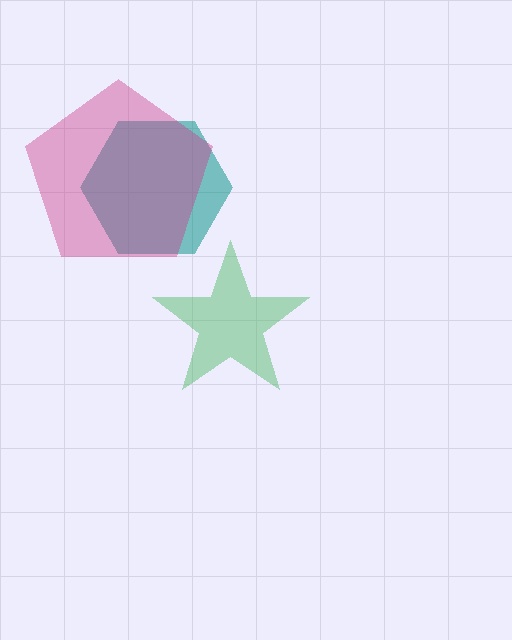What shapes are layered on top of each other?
The layered shapes are: a teal hexagon, a magenta pentagon, a green star.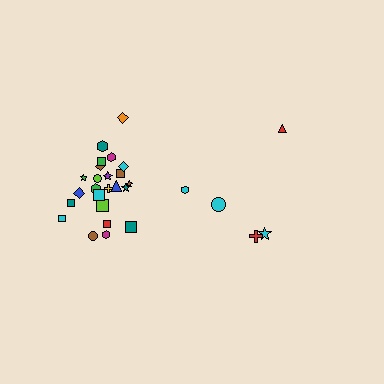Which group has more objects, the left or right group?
The left group.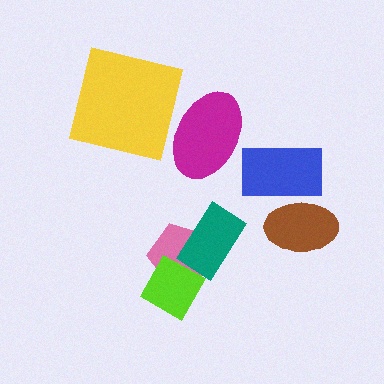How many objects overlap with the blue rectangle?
1 object overlaps with the blue rectangle.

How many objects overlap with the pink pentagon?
2 objects overlap with the pink pentagon.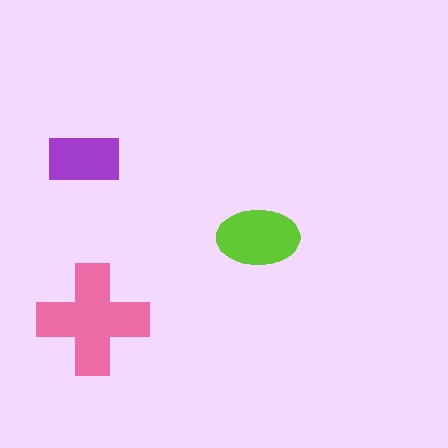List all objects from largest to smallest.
The pink cross, the lime ellipse, the purple rectangle.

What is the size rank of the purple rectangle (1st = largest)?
3rd.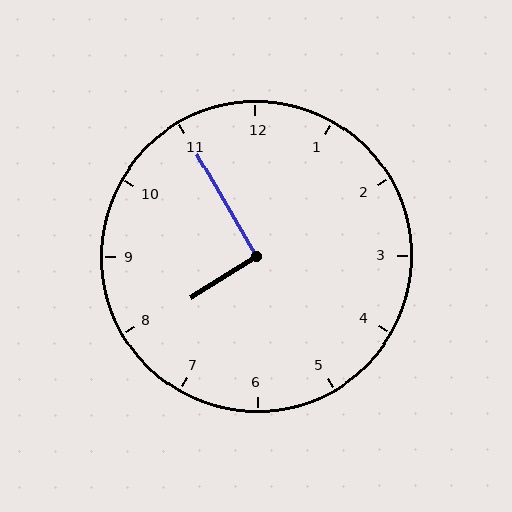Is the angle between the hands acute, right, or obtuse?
It is right.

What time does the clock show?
7:55.